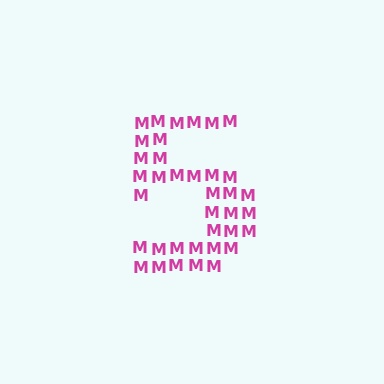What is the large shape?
The large shape is the digit 5.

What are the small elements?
The small elements are letter M's.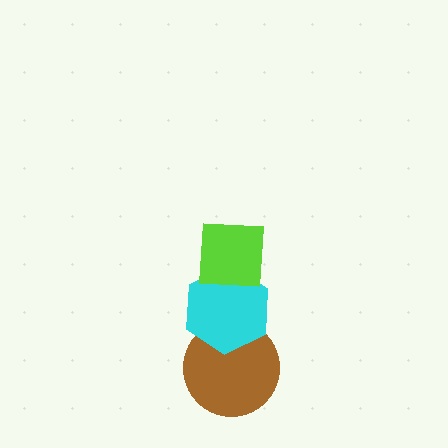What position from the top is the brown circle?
The brown circle is 3rd from the top.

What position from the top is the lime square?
The lime square is 1st from the top.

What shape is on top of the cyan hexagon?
The lime square is on top of the cyan hexagon.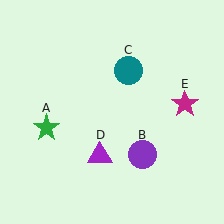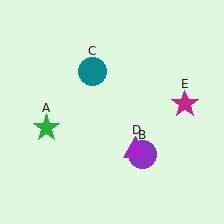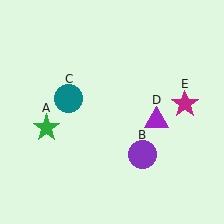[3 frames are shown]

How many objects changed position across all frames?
2 objects changed position: teal circle (object C), purple triangle (object D).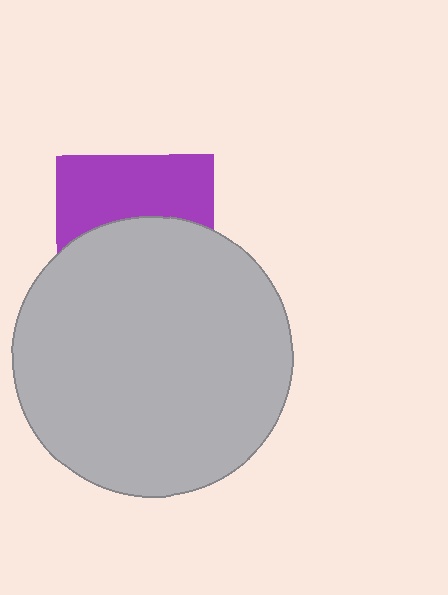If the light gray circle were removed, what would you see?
You would see the complete purple square.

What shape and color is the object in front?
The object in front is a light gray circle.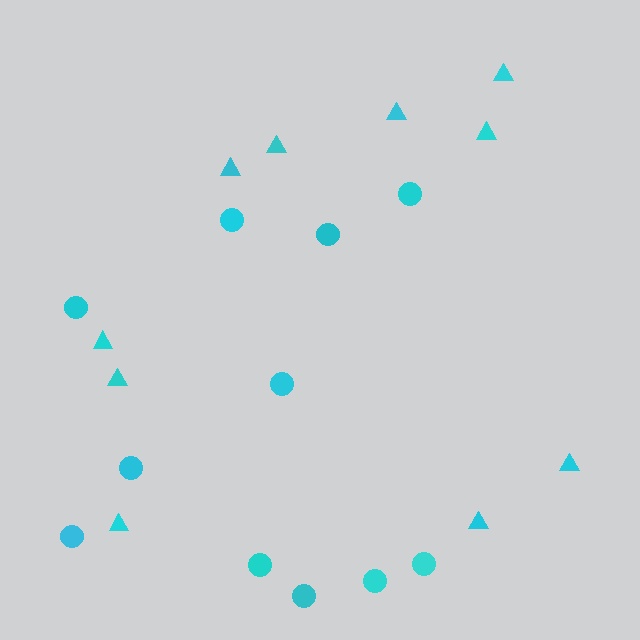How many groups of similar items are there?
There are 2 groups: one group of triangles (10) and one group of circles (11).